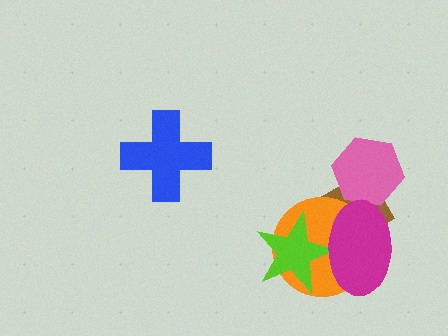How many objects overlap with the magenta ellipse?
3 objects overlap with the magenta ellipse.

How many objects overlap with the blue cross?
0 objects overlap with the blue cross.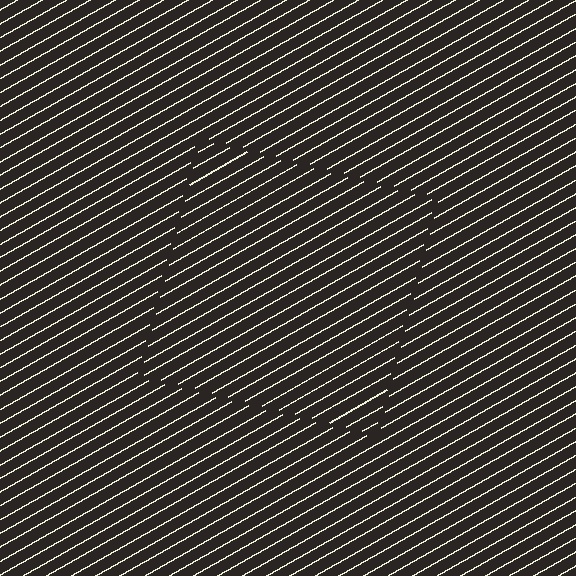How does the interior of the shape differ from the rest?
The interior of the shape contains the same grating, shifted by half a period — the contour is defined by the phase discontinuity where line-ends from the inner and outer gratings abut.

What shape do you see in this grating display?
An illusory square. The interior of the shape contains the same grating, shifted by half a period — the contour is defined by the phase discontinuity where line-ends from the inner and outer gratings abut.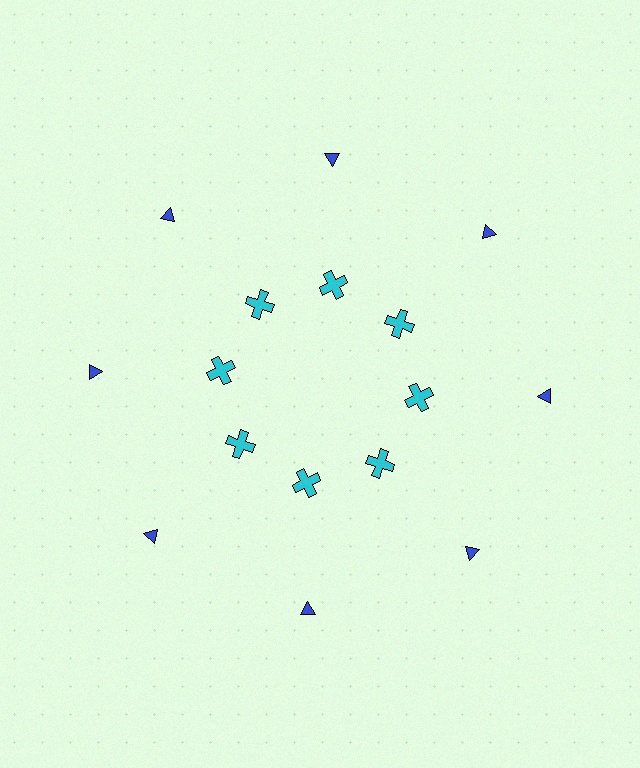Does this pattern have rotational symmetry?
Yes, this pattern has 8-fold rotational symmetry. It looks the same after rotating 45 degrees around the center.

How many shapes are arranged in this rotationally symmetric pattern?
There are 16 shapes, arranged in 8 groups of 2.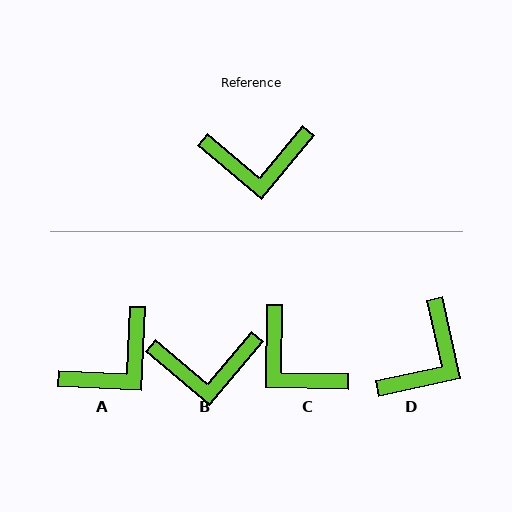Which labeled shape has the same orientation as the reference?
B.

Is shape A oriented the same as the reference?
No, it is off by about 37 degrees.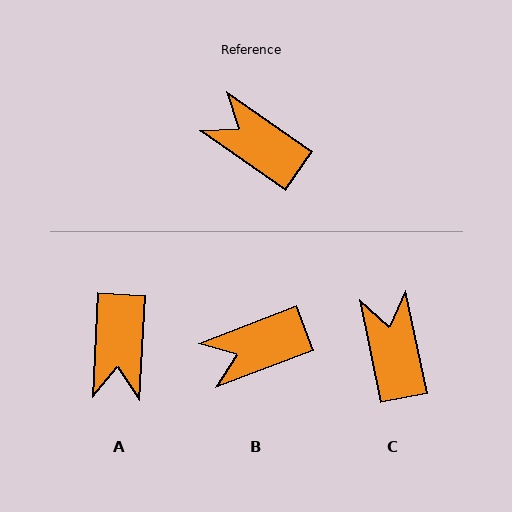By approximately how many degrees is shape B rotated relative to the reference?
Approximately 55 degrees counter-clockwise.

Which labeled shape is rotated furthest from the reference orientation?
A, about 122 degrees away.